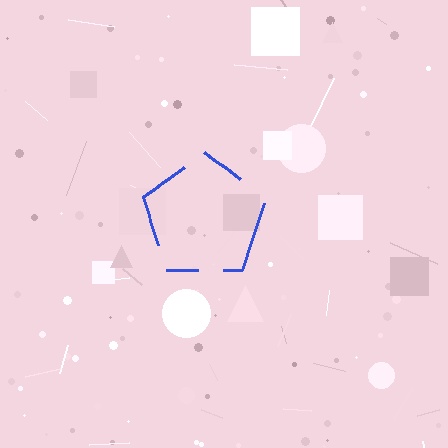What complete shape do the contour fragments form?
The contour fragments form a pentagon.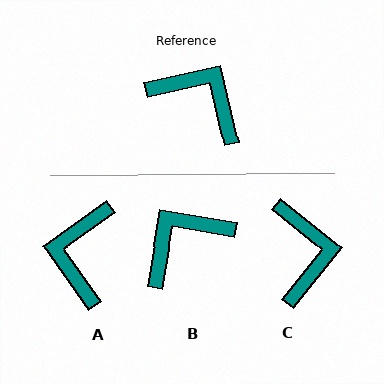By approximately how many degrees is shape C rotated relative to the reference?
Approximately 52 degrees clockwise.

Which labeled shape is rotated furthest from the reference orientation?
A, about 113 degrees away.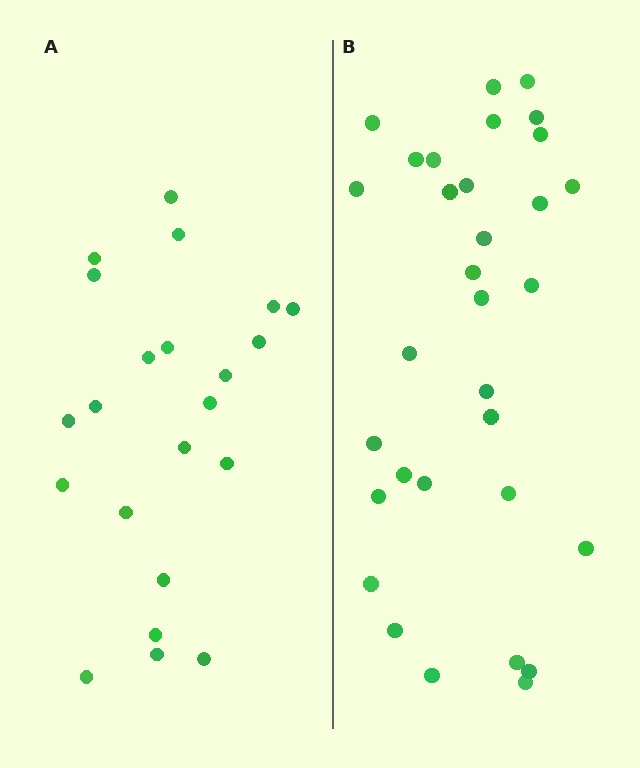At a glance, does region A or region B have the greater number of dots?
Region B (the right region) has more dots.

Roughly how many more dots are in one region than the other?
Region B has roughly 10 or so more dots than region A.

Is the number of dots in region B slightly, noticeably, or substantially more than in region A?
Region B has substantially more. The ratio is roughly 1.5 to 1.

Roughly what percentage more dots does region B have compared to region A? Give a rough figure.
About 45% more.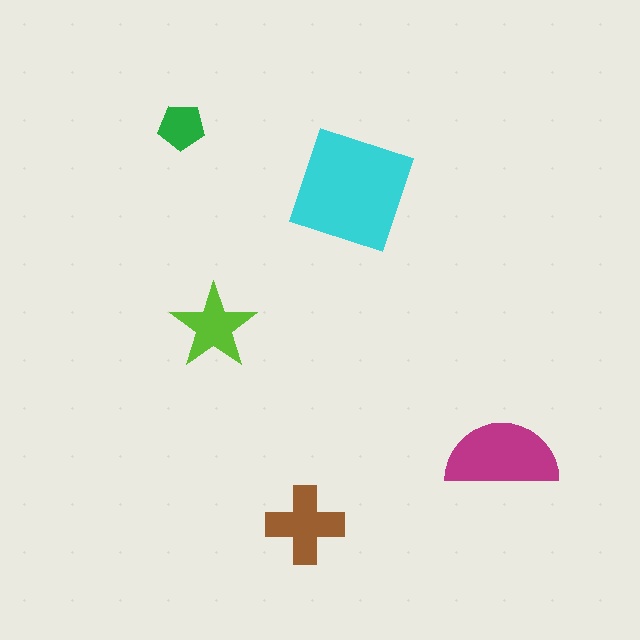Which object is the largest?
The cyan square.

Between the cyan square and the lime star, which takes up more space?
The cyan square.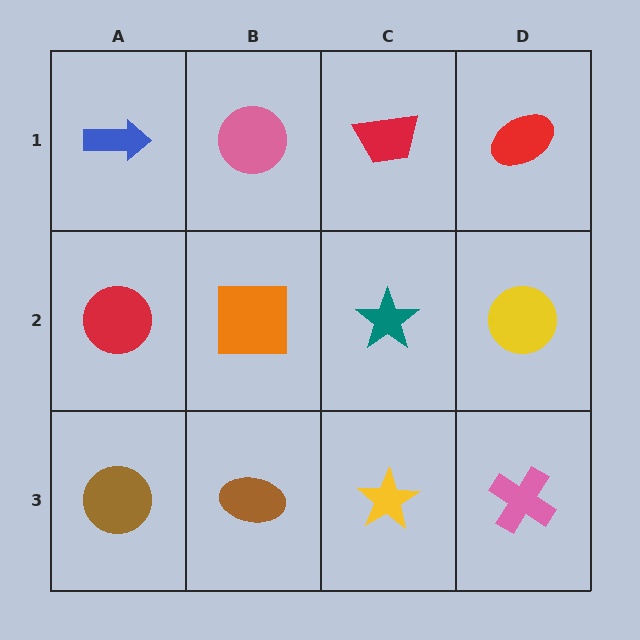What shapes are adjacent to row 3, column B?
An orange square (row 2, column B), a brown circle (row 3, column A), a yellow star (row 3, column C).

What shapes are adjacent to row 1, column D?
A yellow circle (row 2, column D), a red trapezoid (row 1, column C).